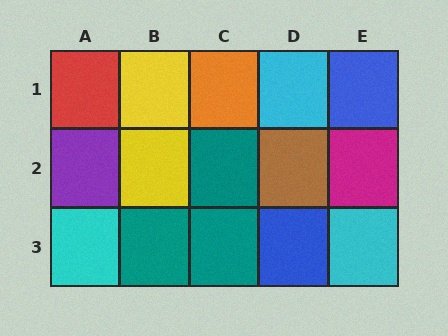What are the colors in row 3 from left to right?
Cyan, teal, teal, blue, cyan.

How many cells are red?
1 cell is red.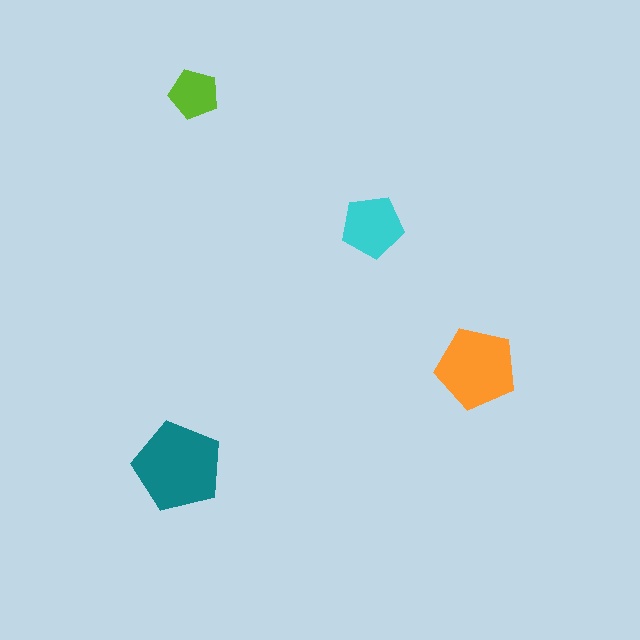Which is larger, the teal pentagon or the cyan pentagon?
The teal one.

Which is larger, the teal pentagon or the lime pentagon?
The teal one.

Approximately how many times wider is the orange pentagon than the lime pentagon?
About 1.5 times wider.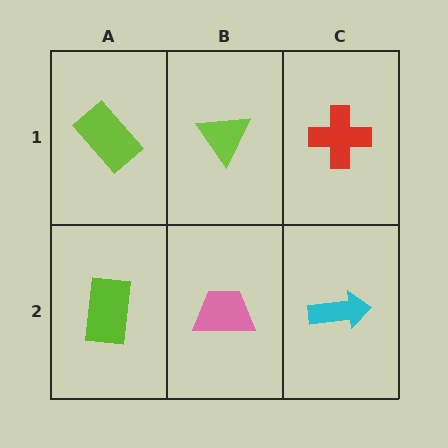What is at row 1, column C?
A red cross.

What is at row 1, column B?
A lime triangle.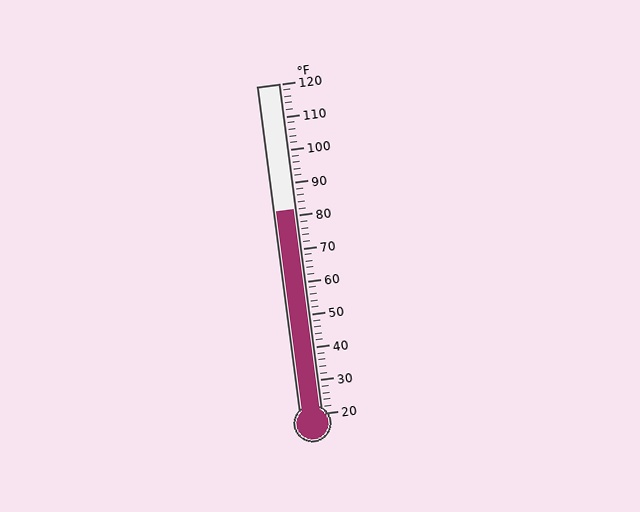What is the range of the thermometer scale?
The thermometer scale ranges from 20°F to 120°F.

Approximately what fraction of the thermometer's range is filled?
The thermometer is filled to approximately 60% of its range.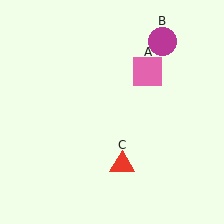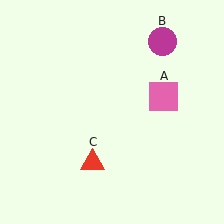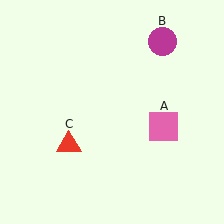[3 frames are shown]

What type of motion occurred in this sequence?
The pink square (object A), red triangle (object C) rotated clockwise around the center of the scene.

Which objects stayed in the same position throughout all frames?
Magenta circle (object B) remained stationary.